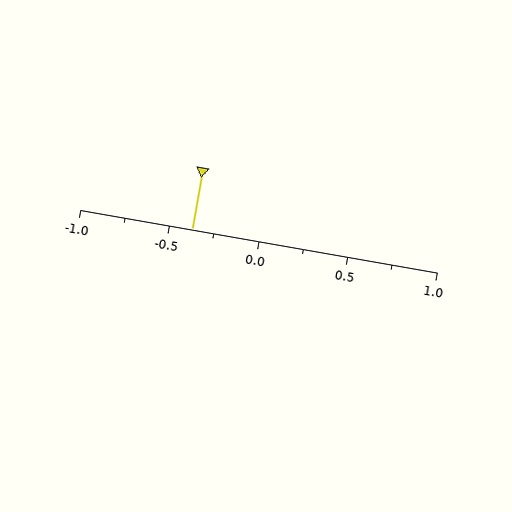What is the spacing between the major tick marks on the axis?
The major ticks are spaced 0.5 apart.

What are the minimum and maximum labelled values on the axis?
The axis runs from -1.0 to 1.0.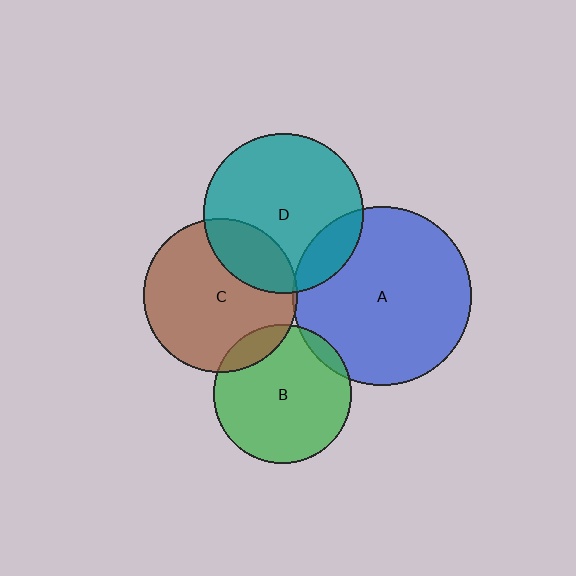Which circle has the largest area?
Circle A (blue).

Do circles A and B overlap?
Yes.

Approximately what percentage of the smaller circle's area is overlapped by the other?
Approximately 5%.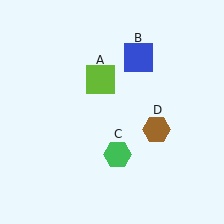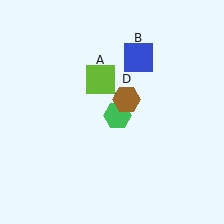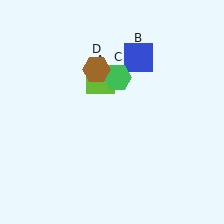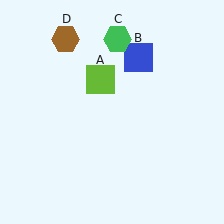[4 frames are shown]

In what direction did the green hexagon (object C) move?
The green hexagon (object C) moved up.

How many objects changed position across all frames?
2 objects changed position: green hexagon (object C), brown hexagon (object D).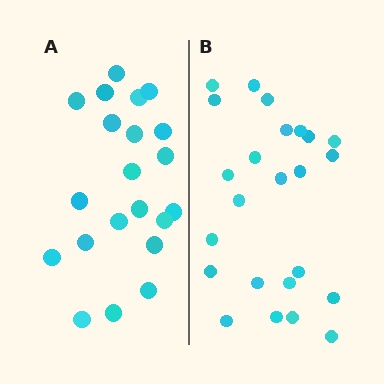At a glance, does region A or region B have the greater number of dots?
Region B (the right region) has more dots.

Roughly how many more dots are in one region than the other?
Region B has just a few more — roughly 2 or 3 more dots than region A.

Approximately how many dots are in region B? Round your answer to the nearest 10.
About 20 dots. (The exact count is 24, which rounds to 20.)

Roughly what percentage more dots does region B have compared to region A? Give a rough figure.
About 15% more.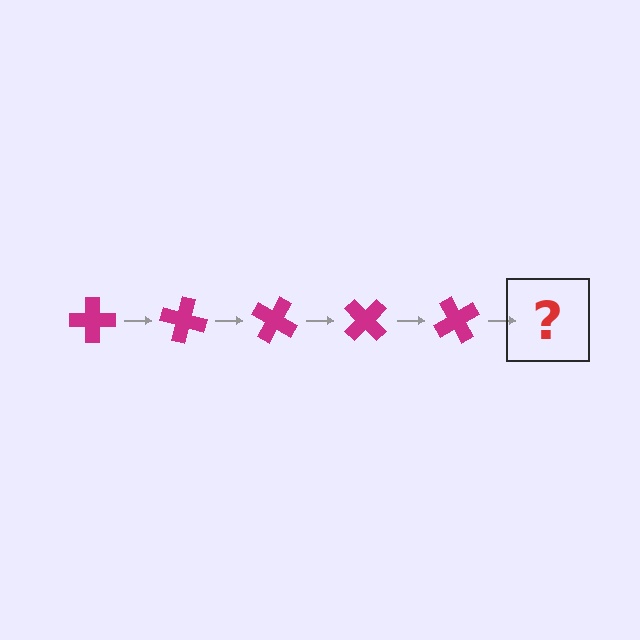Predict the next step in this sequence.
The next step is a magenta cross rotated 75 degrees.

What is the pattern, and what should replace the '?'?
The pattern is that the cross rotates 15 degrees each step. The '?' should be a magenta cross rotated 75 degrees.